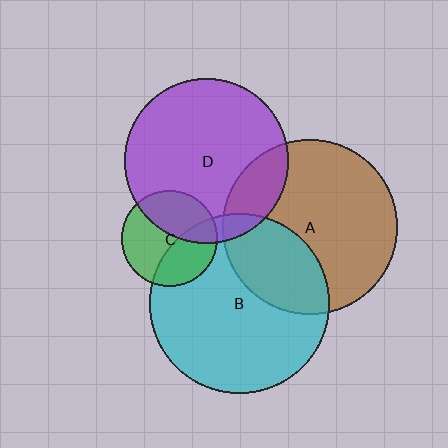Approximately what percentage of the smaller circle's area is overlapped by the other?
Approximately 10%.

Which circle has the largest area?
Circle B (cyan).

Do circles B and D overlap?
Yes.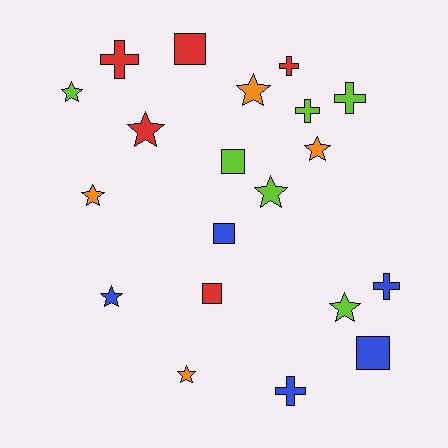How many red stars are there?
There is 1 red star.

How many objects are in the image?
There are 20 objects.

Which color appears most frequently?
Lime, with 6 objects.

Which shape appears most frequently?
Star, with 9 objects.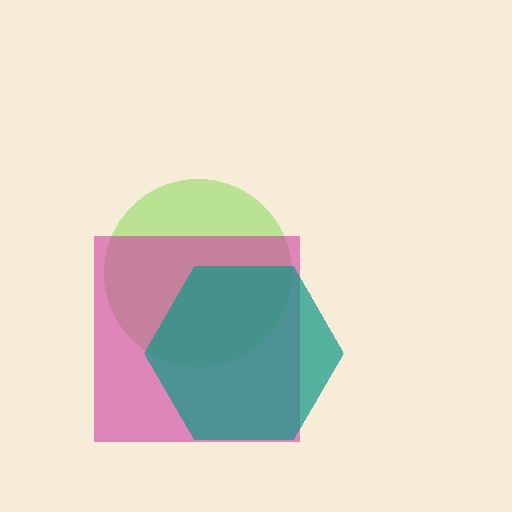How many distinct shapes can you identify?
There are 3 distinct shapes: a lime circle, a magenta square, a teal hexagon.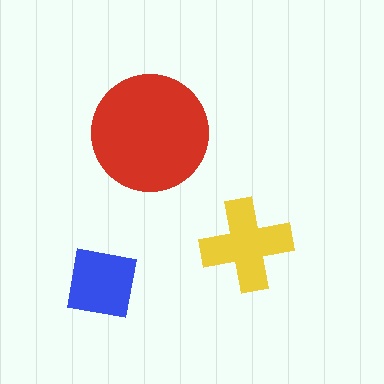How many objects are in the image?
There are 3 objects in the image.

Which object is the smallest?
The blue square.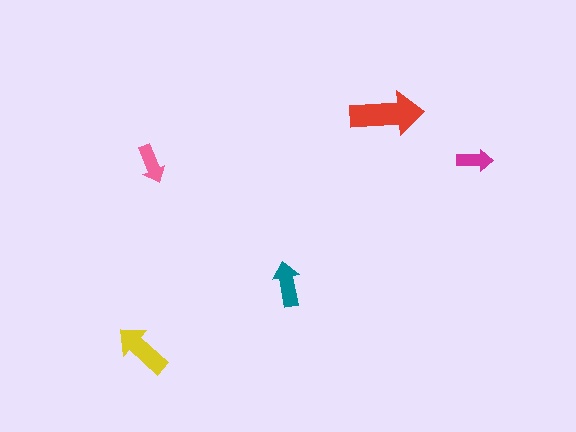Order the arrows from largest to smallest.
the red one, the yellow one, the teal one, the pink one, the magenta one.